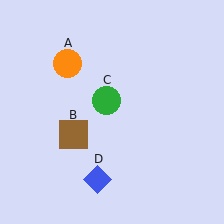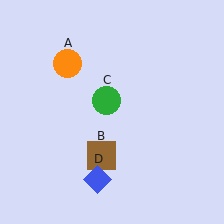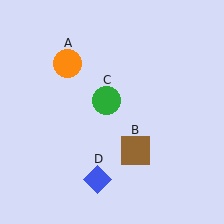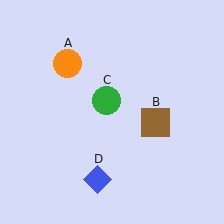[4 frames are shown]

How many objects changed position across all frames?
1 object changed position: brown square (object B).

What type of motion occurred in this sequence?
The brown square (object B) rotated counterclockwise around the center of the scene.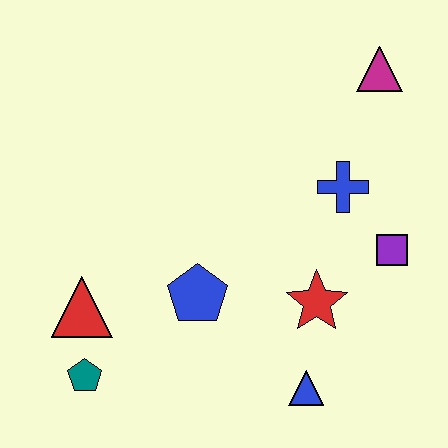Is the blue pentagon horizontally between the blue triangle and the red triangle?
Yes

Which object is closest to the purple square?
The blue cross is closest to the purple square.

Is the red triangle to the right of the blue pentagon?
No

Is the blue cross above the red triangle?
Yes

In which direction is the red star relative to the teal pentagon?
The red star is to the right of the teal pentagon.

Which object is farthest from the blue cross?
The teal pentagon is farthest from the blue cross.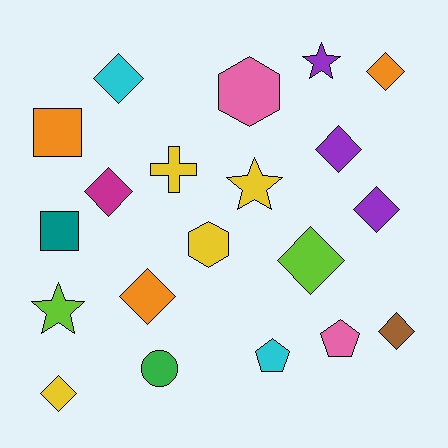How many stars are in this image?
There are 3 stars.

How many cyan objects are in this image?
There are 2 cyan objects.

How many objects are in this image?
There are 20 objects.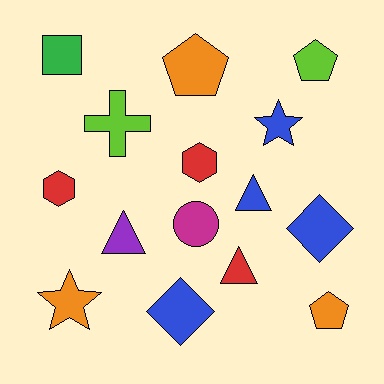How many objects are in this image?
There are 15 objects.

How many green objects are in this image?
There is 1 green object.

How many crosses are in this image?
There is 1 cross.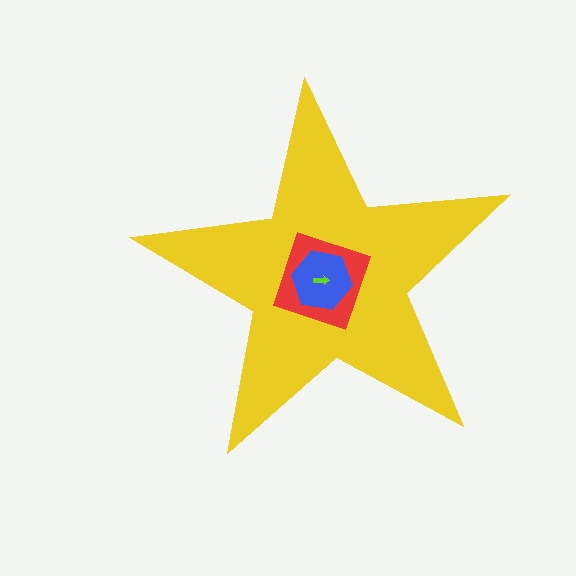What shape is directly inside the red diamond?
The blue hexagon.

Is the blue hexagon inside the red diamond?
Yes.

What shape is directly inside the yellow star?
The red diamond.